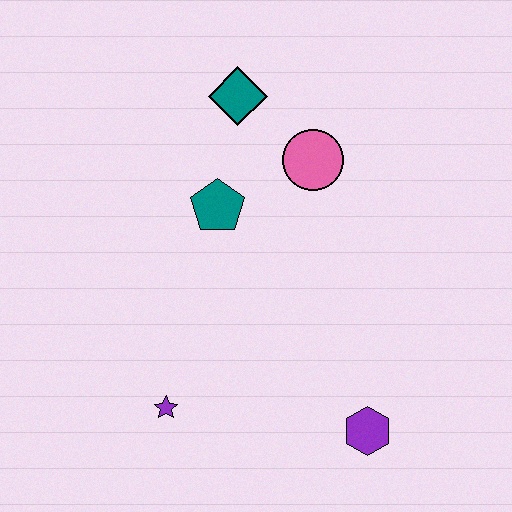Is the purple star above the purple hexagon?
Yes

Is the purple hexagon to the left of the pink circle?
No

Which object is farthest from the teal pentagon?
The purple hexagon is farthest from the teal pentagon.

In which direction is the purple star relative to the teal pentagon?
The purple star is below the teal pentagon.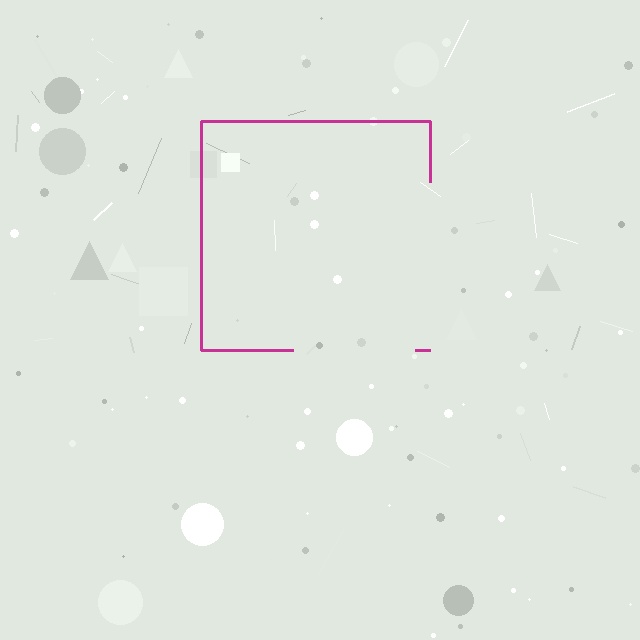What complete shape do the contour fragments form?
The contour fragments form a square.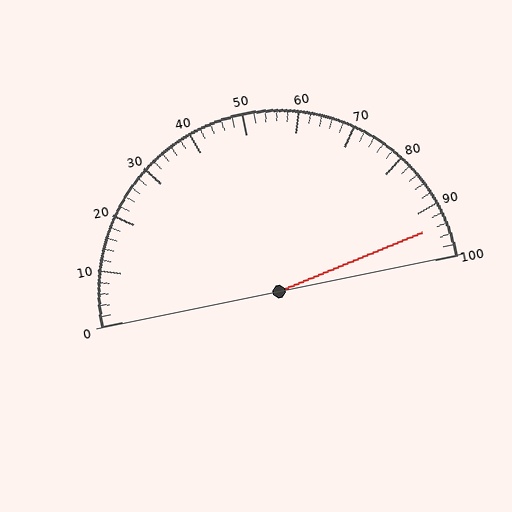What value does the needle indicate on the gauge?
The needle indicates approximately 94.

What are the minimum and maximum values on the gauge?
The gauge ranges from 0 to 100.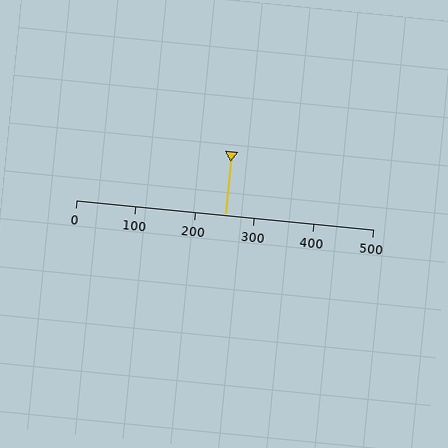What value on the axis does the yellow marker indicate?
The marker indicates approximately 250.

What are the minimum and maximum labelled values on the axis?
The axis runs from 0 to 500.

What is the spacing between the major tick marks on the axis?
The major ticks are spaced 100 apart.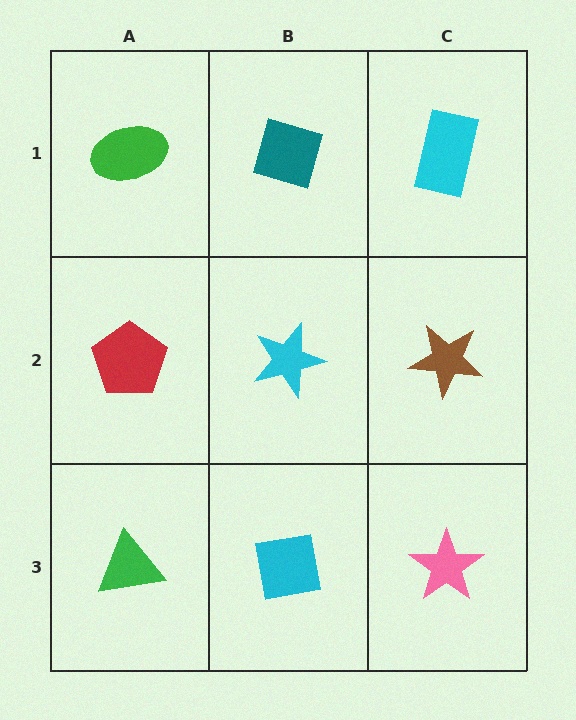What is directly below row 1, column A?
A red pentagon.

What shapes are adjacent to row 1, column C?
A brown star (row 2, column C), a teal diamond (row 1, column B).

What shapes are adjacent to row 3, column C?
A brown star (row 2, column C), a cyan square (row 3, column B).